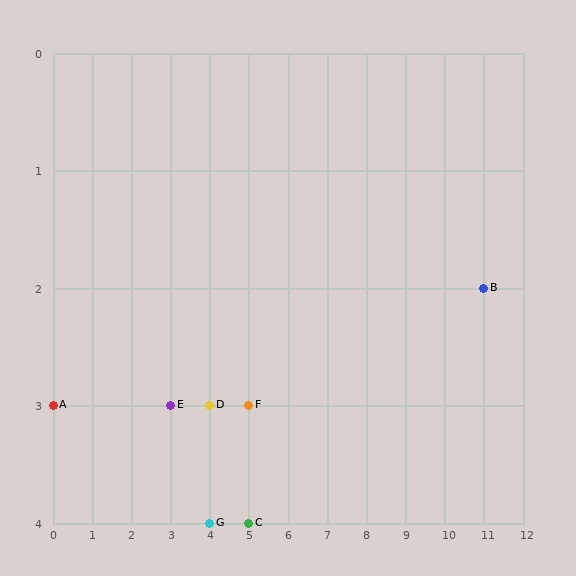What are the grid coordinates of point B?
Point B is at grid coordinates (11, 2).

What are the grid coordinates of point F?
Point F is at grid coordinates (5, 3).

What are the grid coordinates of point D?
Point D is at grid coordinates (4, 3).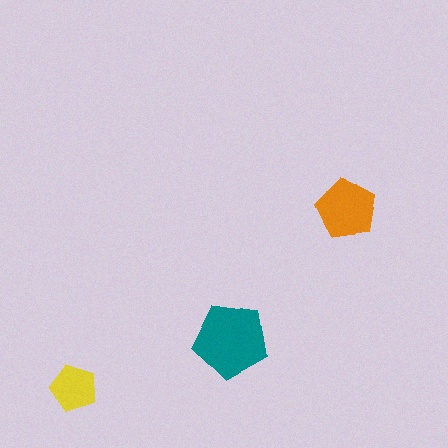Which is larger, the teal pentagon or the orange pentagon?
The teal one.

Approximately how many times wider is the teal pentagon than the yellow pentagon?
About 1.5 times wider.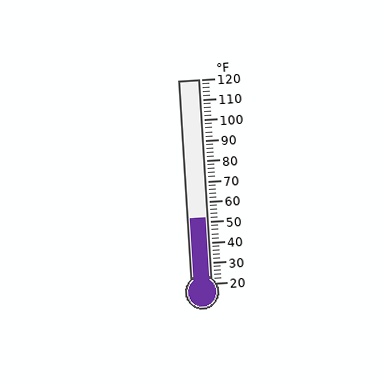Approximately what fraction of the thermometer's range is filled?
The thermometer is filled to approximately 30% of its range.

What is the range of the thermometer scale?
The thermometer scale ranges from 20°F to 120°F.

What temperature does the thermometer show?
The thermometer shows approximately 52°F.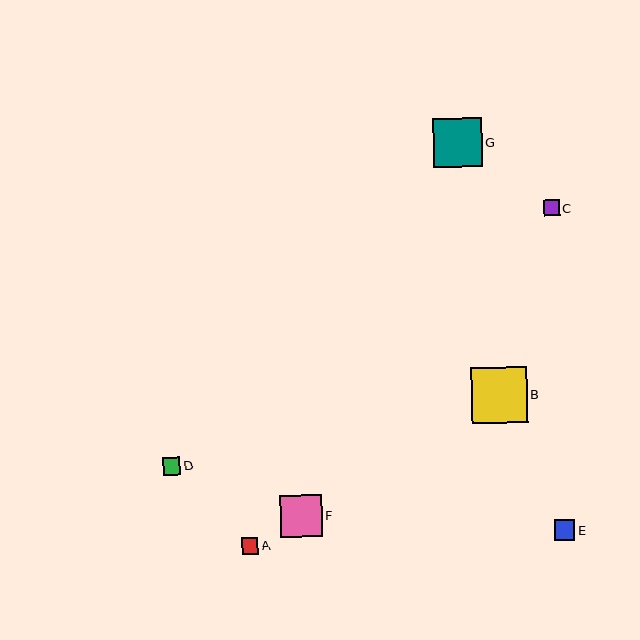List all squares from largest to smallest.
From largest to smallest: B, G, F, E, D, A, C.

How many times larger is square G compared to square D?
Square G is approximately 2.7 times the size of square D.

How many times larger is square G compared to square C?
Square G is approximately 3.1 times the size of square C.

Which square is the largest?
Square B is the largest with a size of approximately 56 pixels.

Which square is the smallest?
Square C is the smallest with a size of approximately 15 pixels.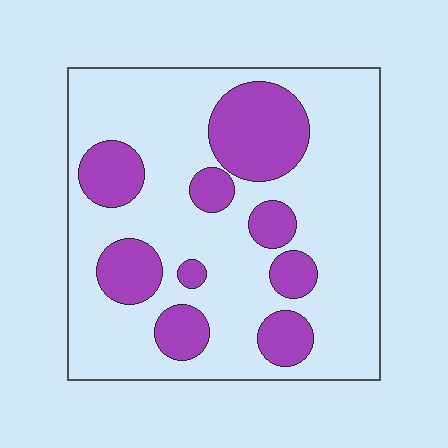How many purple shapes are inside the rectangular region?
9.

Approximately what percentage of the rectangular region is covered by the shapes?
Approximately 25%.